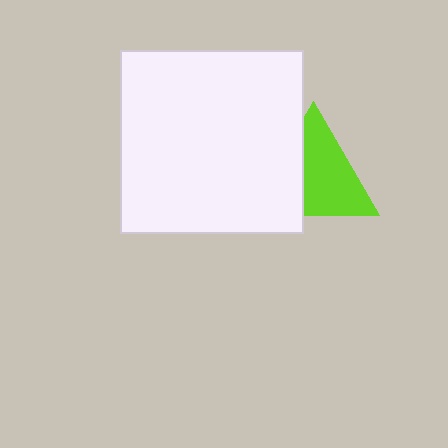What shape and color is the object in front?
The object in front is a white square.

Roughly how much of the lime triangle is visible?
About half of it is visible (roughly 64%).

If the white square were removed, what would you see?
You would see the complete lime triangle.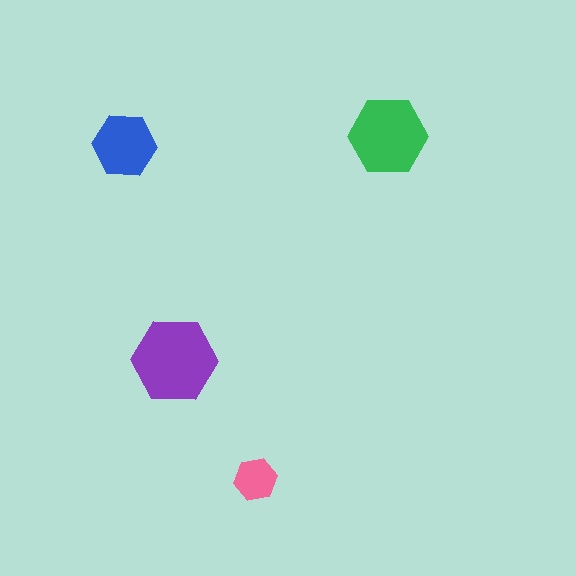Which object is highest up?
The green hexagon is topmost.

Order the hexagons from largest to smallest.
the purple one, the green one, the blue one, the pink one.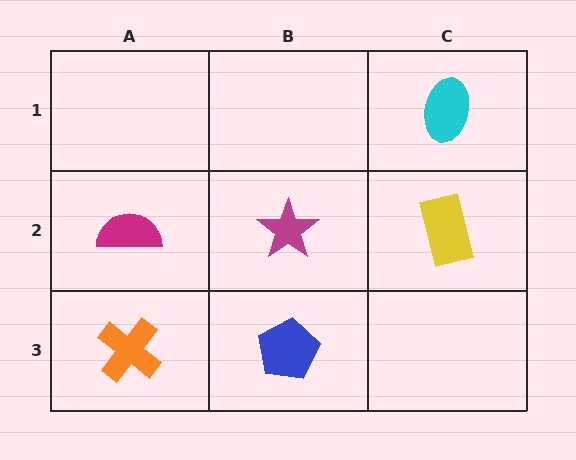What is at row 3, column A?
An orange cross.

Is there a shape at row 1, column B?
No, that cell is empty.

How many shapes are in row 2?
3 shapes.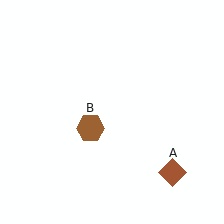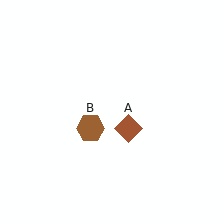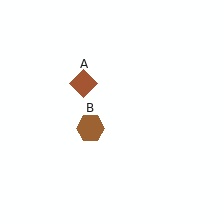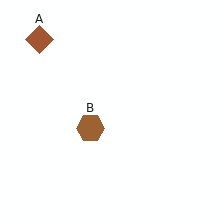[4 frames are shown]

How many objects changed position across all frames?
1 object changed position: brown diamond (object A).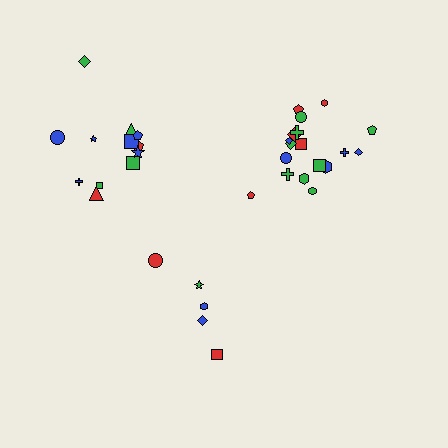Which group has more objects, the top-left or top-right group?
The top-right group.